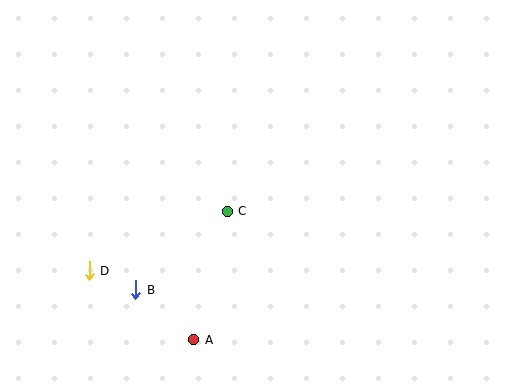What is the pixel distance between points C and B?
The distance between C and B is 121 pixels.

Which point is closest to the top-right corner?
Point C is closest to the top-right corner.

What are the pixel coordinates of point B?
Point B is at (135, 290).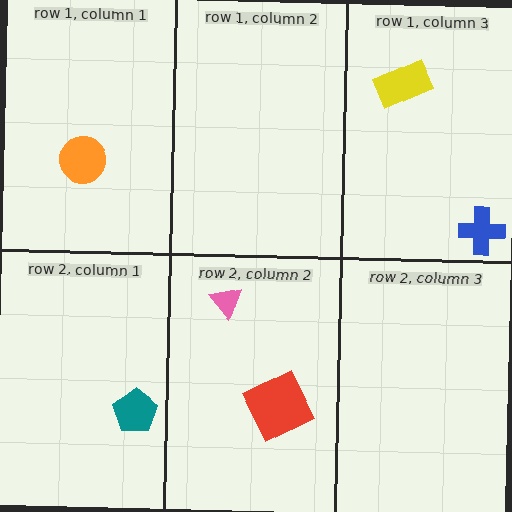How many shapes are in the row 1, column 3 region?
2.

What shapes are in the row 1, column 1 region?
The orange circle.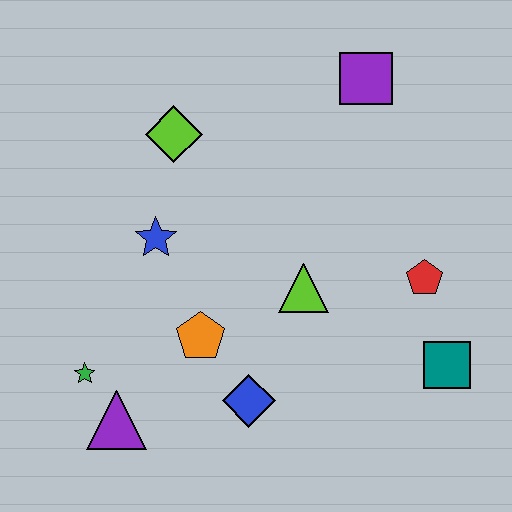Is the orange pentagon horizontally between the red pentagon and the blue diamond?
No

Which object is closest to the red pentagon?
The teal square is closest to the red pentagon.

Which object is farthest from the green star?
The purple square is farthest from the green star.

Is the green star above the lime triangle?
No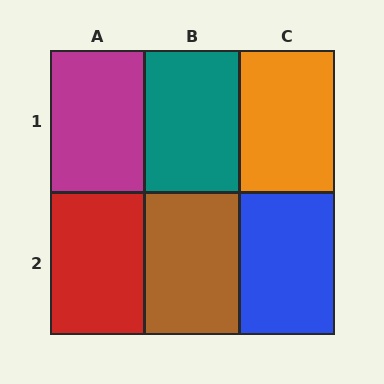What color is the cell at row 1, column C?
Orange.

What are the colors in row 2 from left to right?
Red, brown, blue.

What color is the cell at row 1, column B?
Teal.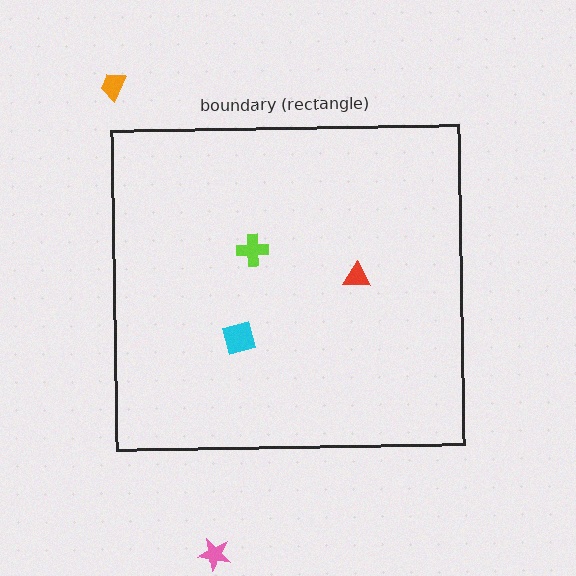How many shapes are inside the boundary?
3 inside, 2 outside.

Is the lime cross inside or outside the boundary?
Inside.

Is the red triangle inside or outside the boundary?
Inside.